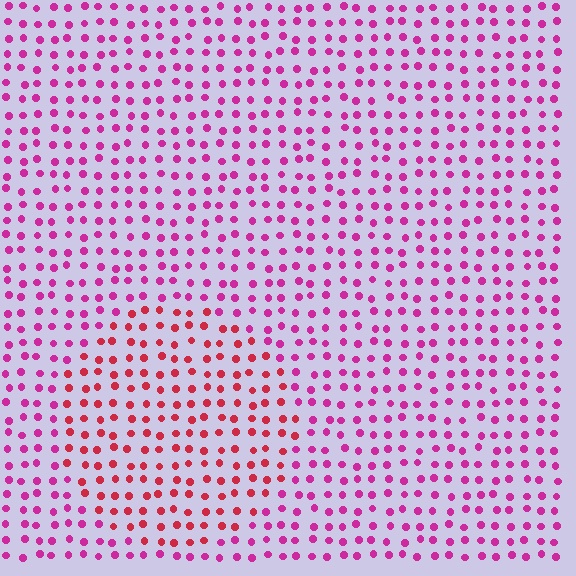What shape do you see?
I see a circle.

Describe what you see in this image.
The image is filled with small magenta elements in a uniform arrangement. A circle-shaped region is visible where the elements are tinted to a slightly different hue, forming a subtle color boundary.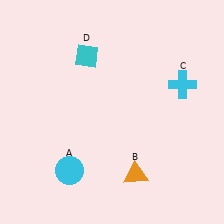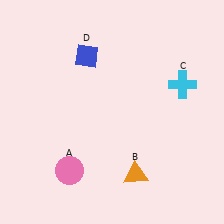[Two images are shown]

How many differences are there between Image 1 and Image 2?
There are 2 differences between the two images.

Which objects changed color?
A changed from cyan to pink. D changed from cyan to blue.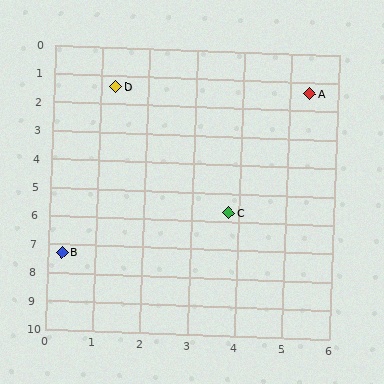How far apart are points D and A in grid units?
Points D and A are about 4.1 grid units apart.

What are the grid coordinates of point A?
Point A is at approximately (5.4, 1.4).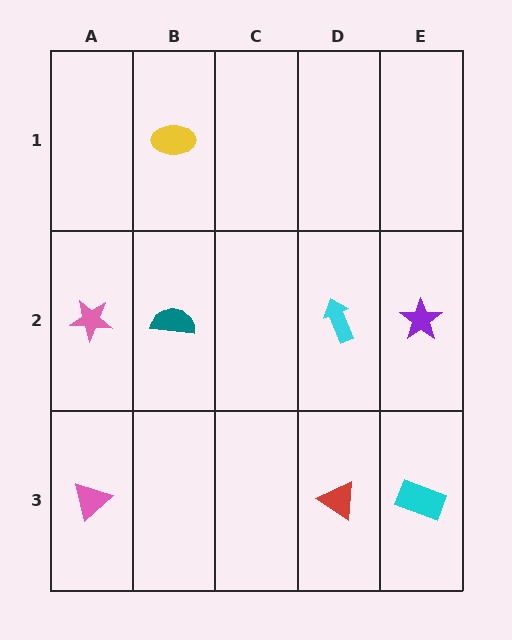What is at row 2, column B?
A teal semicircle.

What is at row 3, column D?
A red triangle.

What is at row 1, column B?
A yellow ellipse.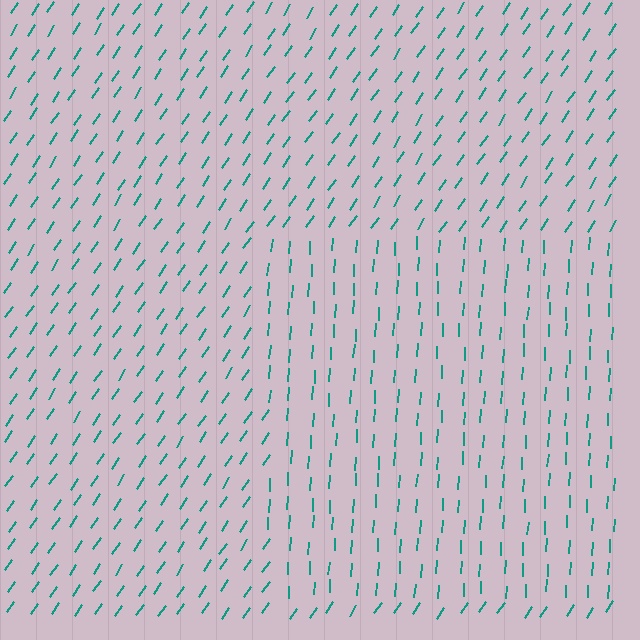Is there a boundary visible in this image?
Yes, there is a texture boundary formed by a change in line orientation.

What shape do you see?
I see a rectangle.